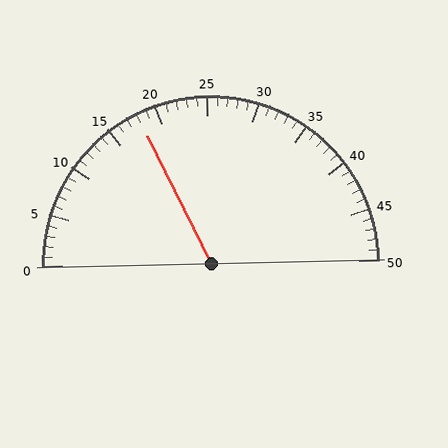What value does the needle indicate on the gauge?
The needle indicates approximately 18.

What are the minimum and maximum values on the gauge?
The gauge ranges from 0 to 50.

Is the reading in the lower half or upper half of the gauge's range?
The reading is in the lower half of the range (0 to 50).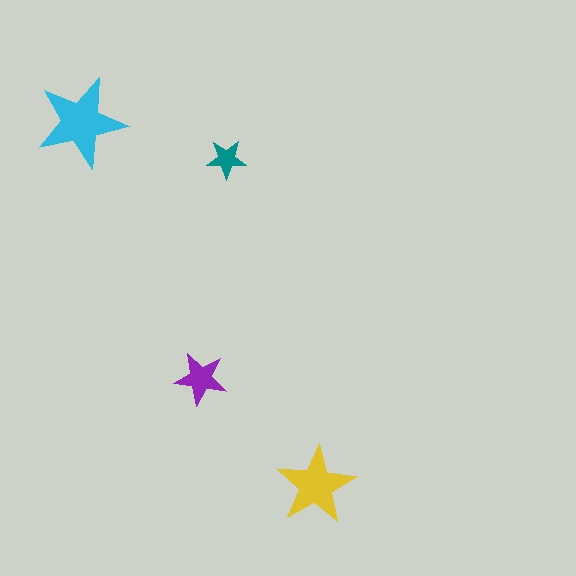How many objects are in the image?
There are 4 objects in the image.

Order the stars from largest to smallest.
the cyan one, the yellow one, the purple one, the teal one.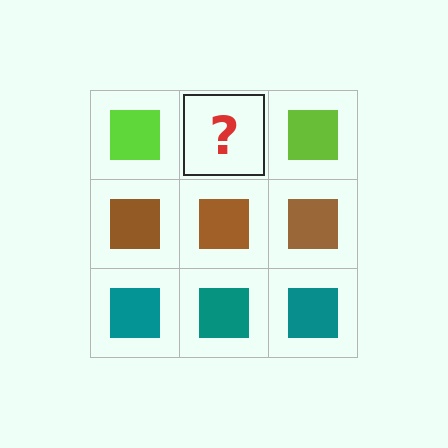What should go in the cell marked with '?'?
The missing cell should contain a lime square.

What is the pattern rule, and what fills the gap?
The rule is that each row has a consistent color. The gap should be filled with a lime square.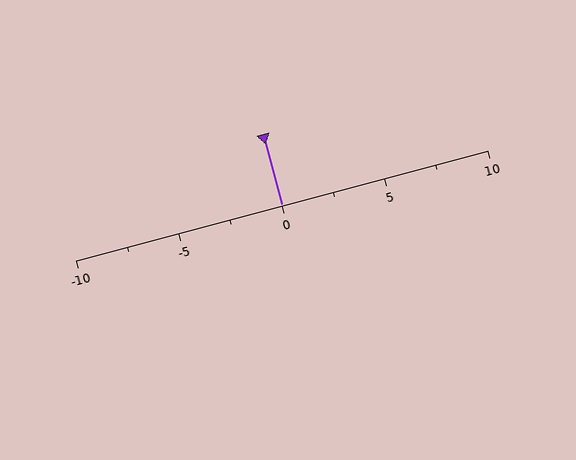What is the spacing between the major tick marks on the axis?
The major ticks are spaced 5 apart.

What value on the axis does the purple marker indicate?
The marker indicates approximately 0.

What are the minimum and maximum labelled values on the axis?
The axis runs from -10 to 10.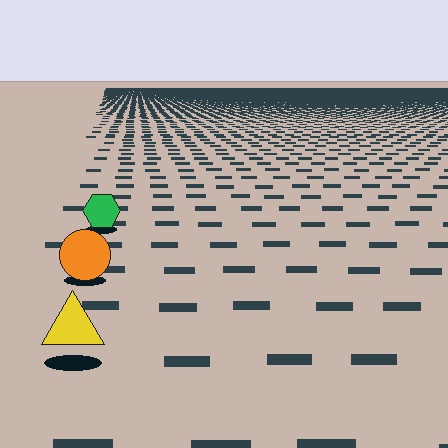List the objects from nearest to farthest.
From nearest to farthest: the yellow triangle, the orange circle, the green hexagon.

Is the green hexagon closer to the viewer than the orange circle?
No. The orange circle is closer — you can tell from the texture gradient: the ground texture is coarser near it.